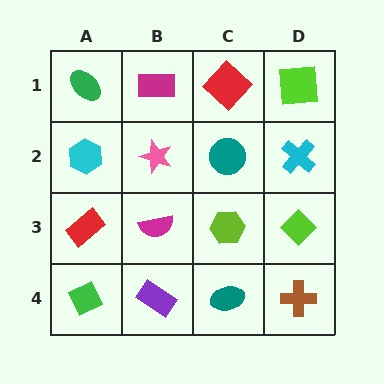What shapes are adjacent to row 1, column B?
A pink star (row 2, column B), a green ellipse (row 1, column A), a red diamond (row 1, column C).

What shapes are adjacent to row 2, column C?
A red diamond (row 1, column C), a lime hexagon (row 3, column C), a pink star (row 2, column B), a cyan cross (row 2, column D).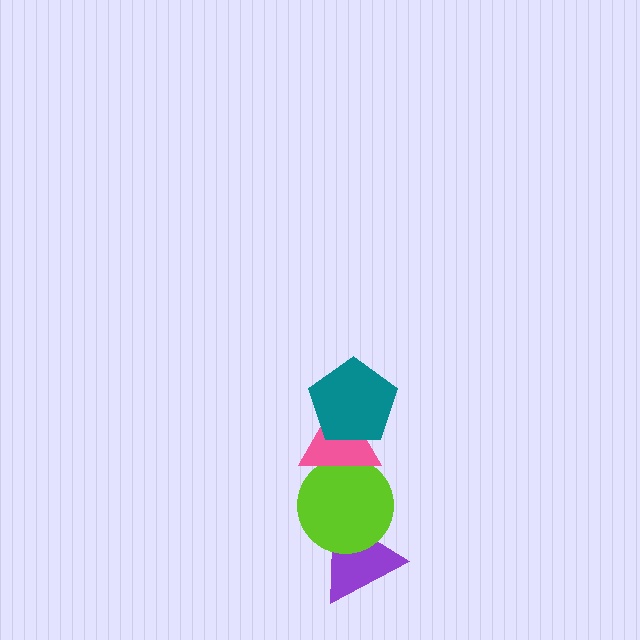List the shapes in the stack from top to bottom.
From top to bottom: the teal pentagon, the pink triangle, the lime circle, the purple triangle.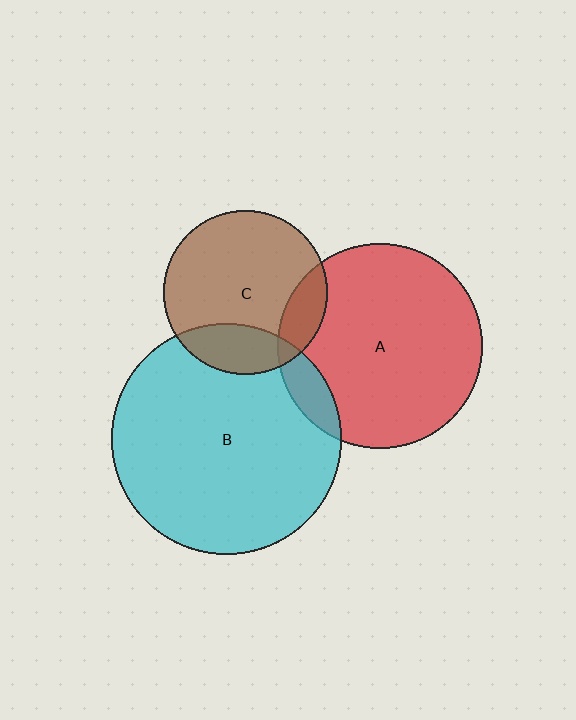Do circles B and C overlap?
Yes.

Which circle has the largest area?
Circle B (cyan).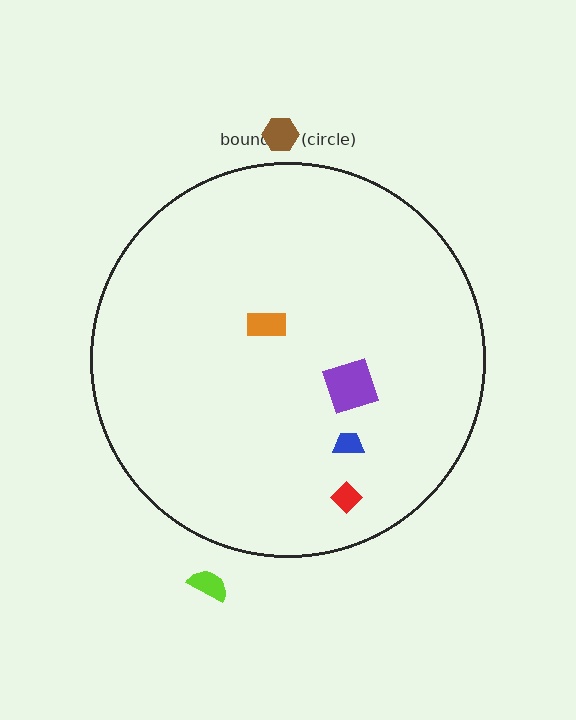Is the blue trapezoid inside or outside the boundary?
Inside.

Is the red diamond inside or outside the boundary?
Inside.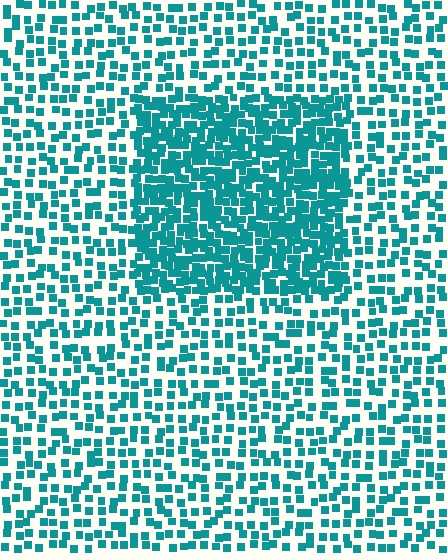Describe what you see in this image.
The image contains small teal elements arranged at two different densities. A rectangle-shaped region is visible where the elements are more densely packed than the surrounding area.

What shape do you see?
I see a rectangle.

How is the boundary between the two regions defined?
The boundary is defined by a change in element density (approximately 2.2x ratio). All elements are the same color, size, and shape.